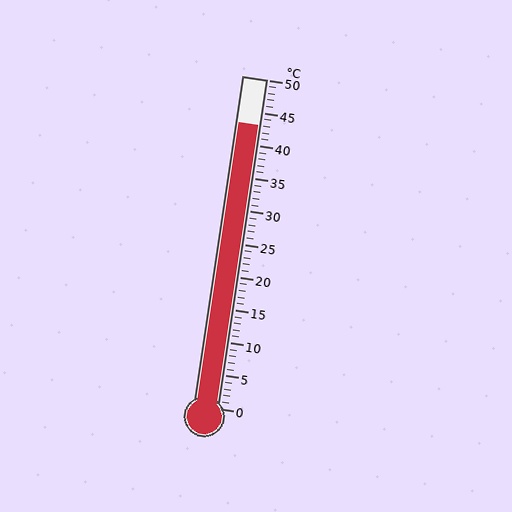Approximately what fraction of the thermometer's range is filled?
The thermometer is filled to approximately 85% of its range.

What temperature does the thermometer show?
The thermometer shows approximately 43°C.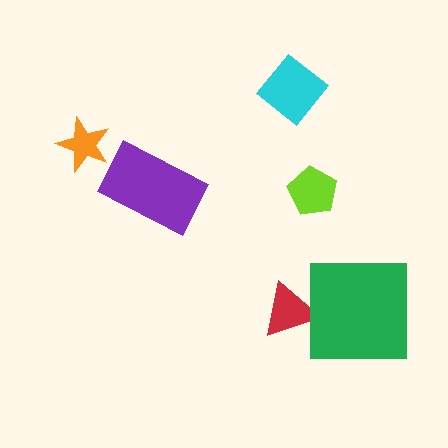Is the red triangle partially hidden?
Yes, it is partially covered by another shape.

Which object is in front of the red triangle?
The green square is in front of the red triangle.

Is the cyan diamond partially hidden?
No, no other shape covers it.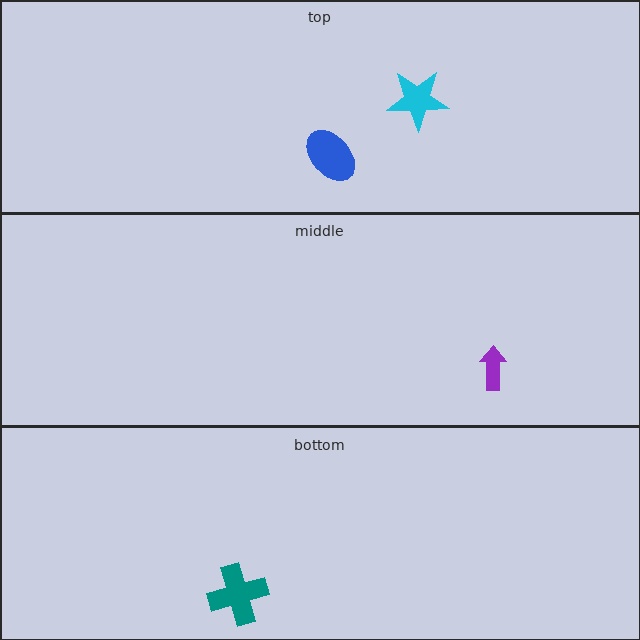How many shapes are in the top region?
2.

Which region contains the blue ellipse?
The top region.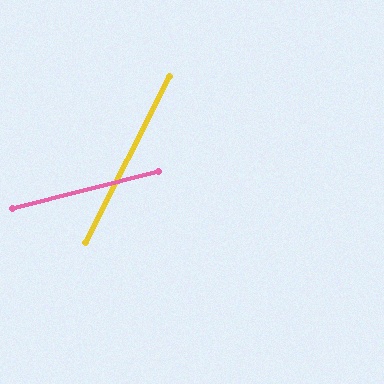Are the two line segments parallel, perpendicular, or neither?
Neither parallel nor perpendicular — they differ by about 49°.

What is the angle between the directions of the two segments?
Approximately 49 degrees.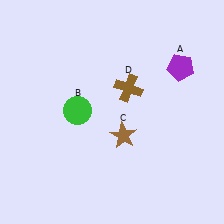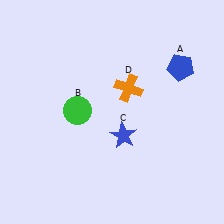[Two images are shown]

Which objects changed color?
A changed from purple to blue. C changed from brown to blue. D changed from brown to orange.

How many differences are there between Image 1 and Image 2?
There are 3 differences between the two images.